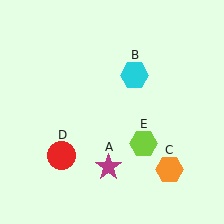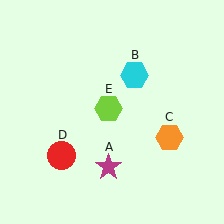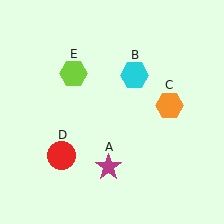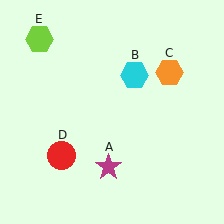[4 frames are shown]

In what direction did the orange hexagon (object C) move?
The orange hexagon (object C) moved up.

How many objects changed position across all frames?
2 objects changed position: orange hexagon (object C), lime hexagon (object E).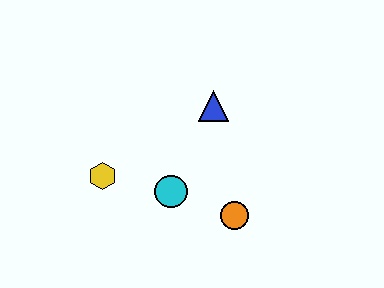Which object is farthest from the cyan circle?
The blue triangle is farthest from the cyan circle.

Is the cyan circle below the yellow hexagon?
Yes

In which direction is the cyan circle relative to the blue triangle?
The cyan circle is below the blue triangle.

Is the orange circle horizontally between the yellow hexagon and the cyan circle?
No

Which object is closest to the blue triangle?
The cyan circle is closest to the blue triangle.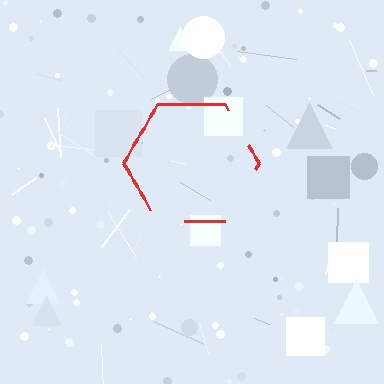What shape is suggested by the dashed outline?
The dashed outline suggests a hexagon.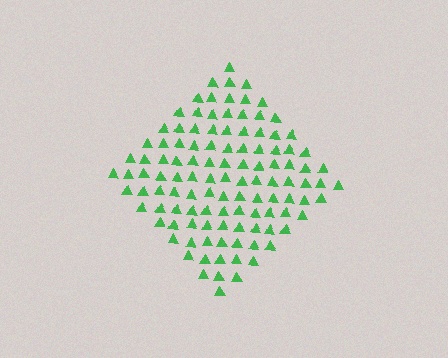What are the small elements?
The small elements are triangles.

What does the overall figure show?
The overall figure shows a diamond.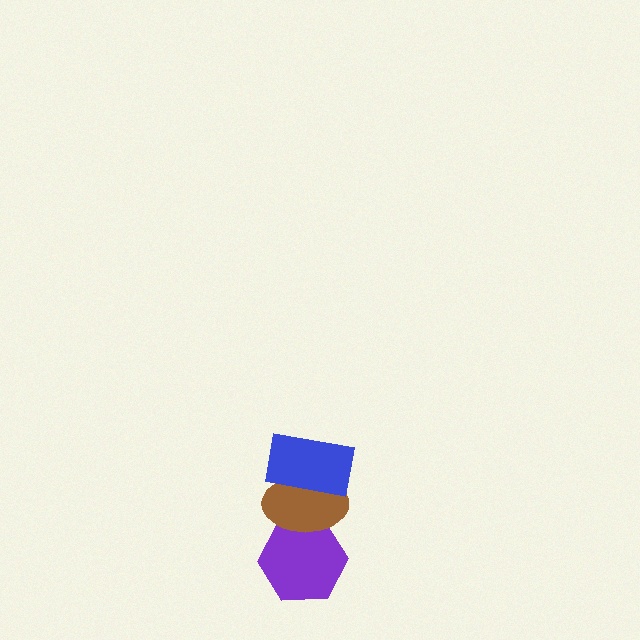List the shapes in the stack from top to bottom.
From top to bottom: the blue rectangle, the brown ellipse, the purple hexagon.